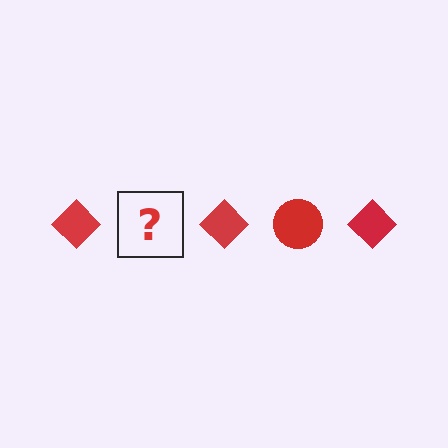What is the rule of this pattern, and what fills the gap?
The rule is that the pattern cycles through diamond, circle shapes in red. The gap should be filled with a red circle.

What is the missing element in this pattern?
The missing element is a red circle.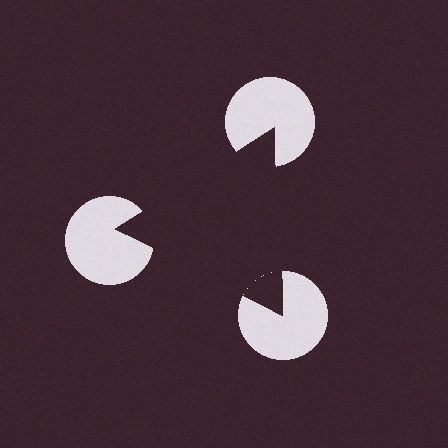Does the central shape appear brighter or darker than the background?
It typically appears slightly darker than the background, even though no actual brightness change is drawn.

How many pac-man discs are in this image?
There are 3 — one at each vertex of the illusory triangle.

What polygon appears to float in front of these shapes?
An illusory triangle — its edges are inferred from the aligned wedge cuts in the pac-man discs, not physically drawn.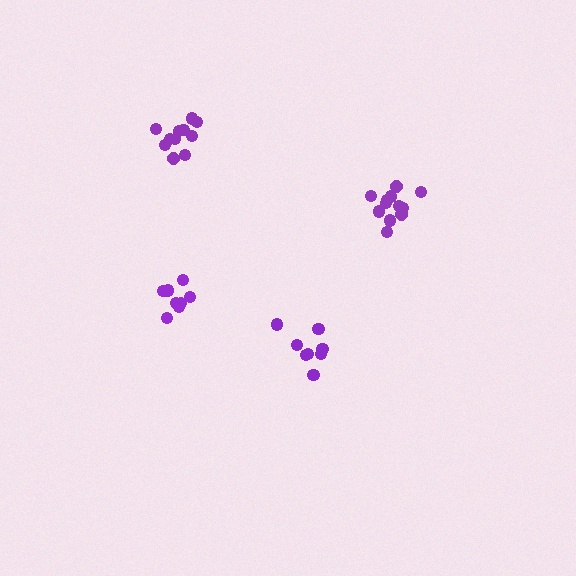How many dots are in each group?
Group 1: 8 dots, Group 2: 8 dots, Group 3: 11 dots, Group 4: 12 dots (39 total).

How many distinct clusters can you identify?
There are 4 distinct clusters.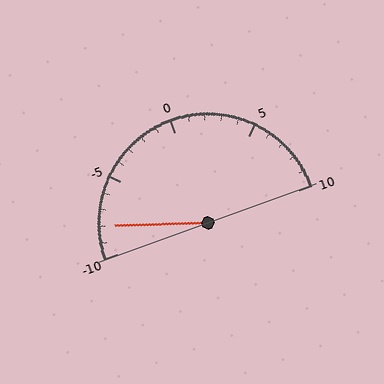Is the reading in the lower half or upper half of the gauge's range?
The reading is in the lower half of the range (-10 to 10).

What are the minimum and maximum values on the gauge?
The gauge ranges from -10 to 10.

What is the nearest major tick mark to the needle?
The nearest major tick mark is -10.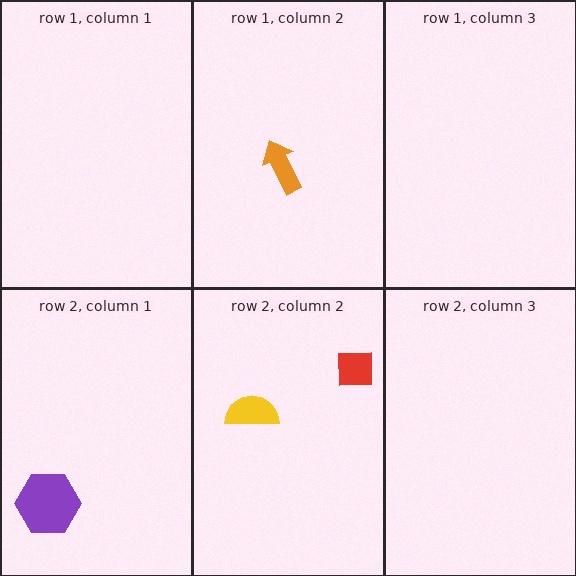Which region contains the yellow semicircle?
The row 2, column 2 region.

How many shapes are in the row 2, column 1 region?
1.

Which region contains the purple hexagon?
The row 2, column 1 region.